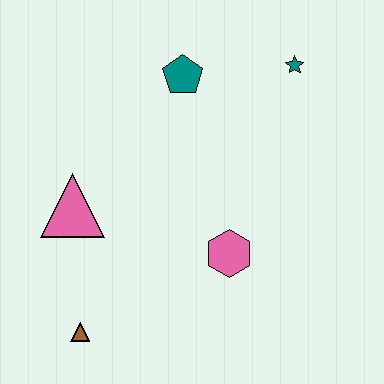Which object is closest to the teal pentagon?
The teal star is closest to the teal pentagon.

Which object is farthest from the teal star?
The brown triangle is farthest from the teal star.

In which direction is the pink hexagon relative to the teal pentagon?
The pink hexagon is below the teal pentagon.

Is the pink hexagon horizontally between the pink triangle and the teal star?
Yes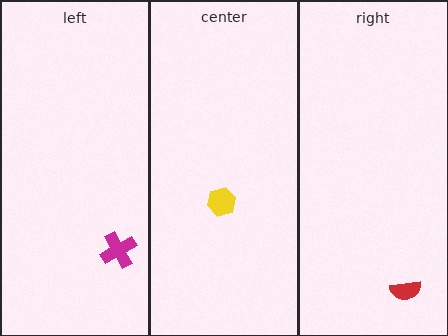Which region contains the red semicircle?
The right region.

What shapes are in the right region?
The red semicircle.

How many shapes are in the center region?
1.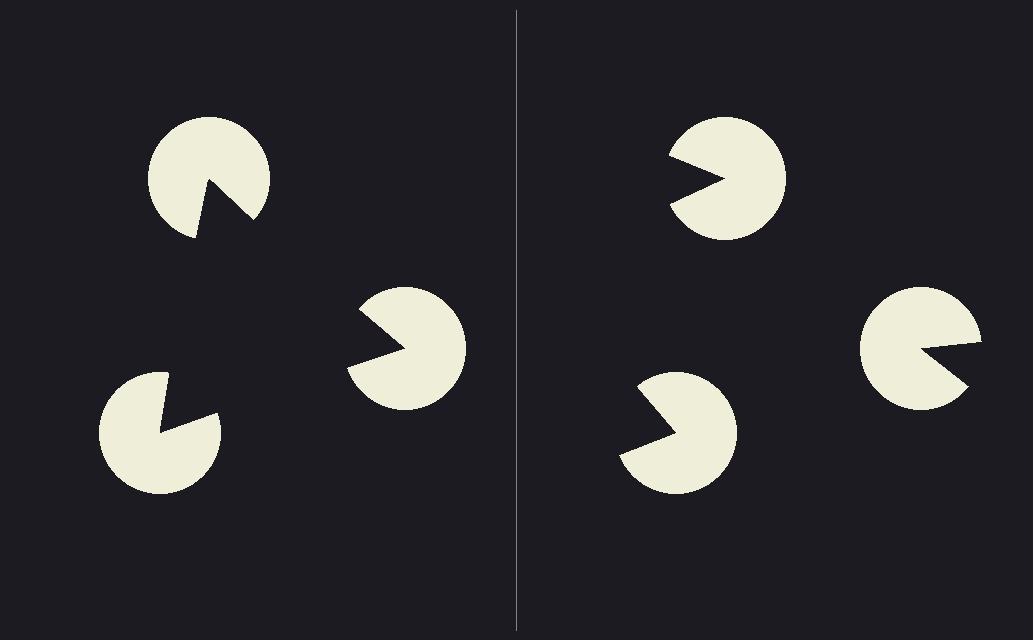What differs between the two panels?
The pac-man discs are positioned identically on both sides; only the wedge orientations differ. On the left they align to a triangle; on the right they are misaligned.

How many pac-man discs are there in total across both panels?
6 — 3 on each side.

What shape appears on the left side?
An illusory triangle.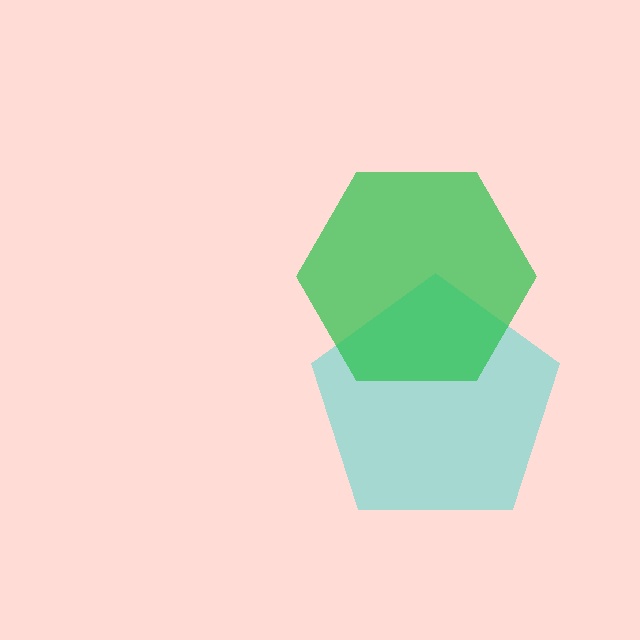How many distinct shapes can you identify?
There are 2 distinct shapes: a cyan pentagon, a green hexagon.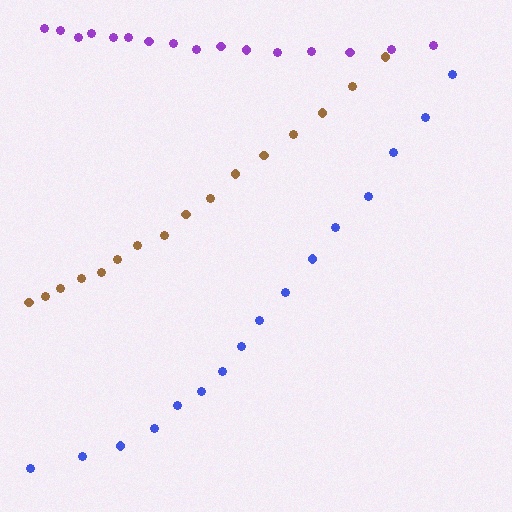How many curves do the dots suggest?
There are 3 distinct paths.